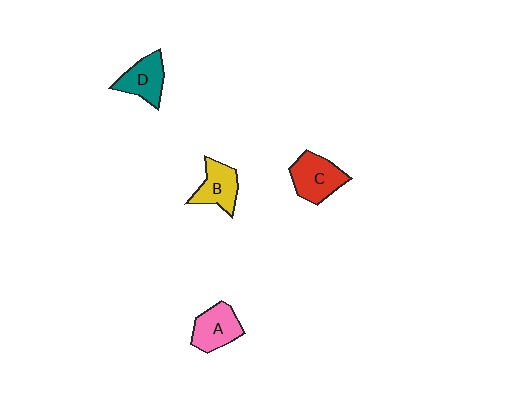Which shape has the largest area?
Shape C (red).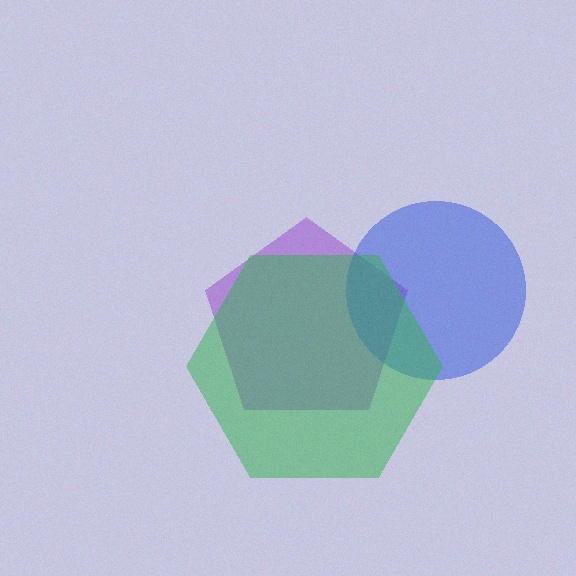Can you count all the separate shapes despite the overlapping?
Yes, there are 3 separate shapes.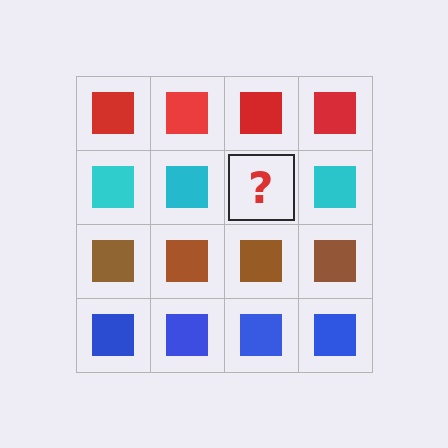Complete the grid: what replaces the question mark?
The question mark should be replaced with a cyan square.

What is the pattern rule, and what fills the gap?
The rule is that each row has a consistent color. The gap should be filled with a cyan square.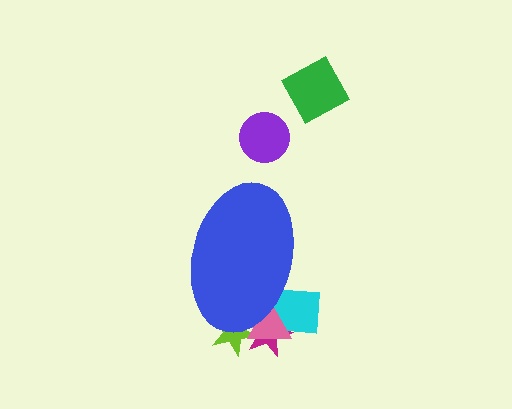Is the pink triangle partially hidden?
Yes, the pink triangle is partially hidden behind the blue ellipse.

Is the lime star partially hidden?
Yes, the lime star is partially hidden behind the blue ellipse.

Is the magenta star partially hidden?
Yes, the magenta star is partially hidden behind the blue ellipse.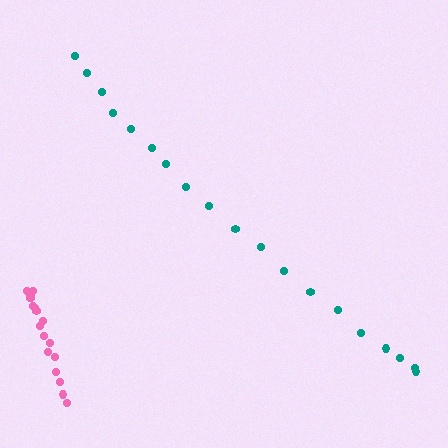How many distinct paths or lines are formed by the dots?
There are 2 distinct paths.